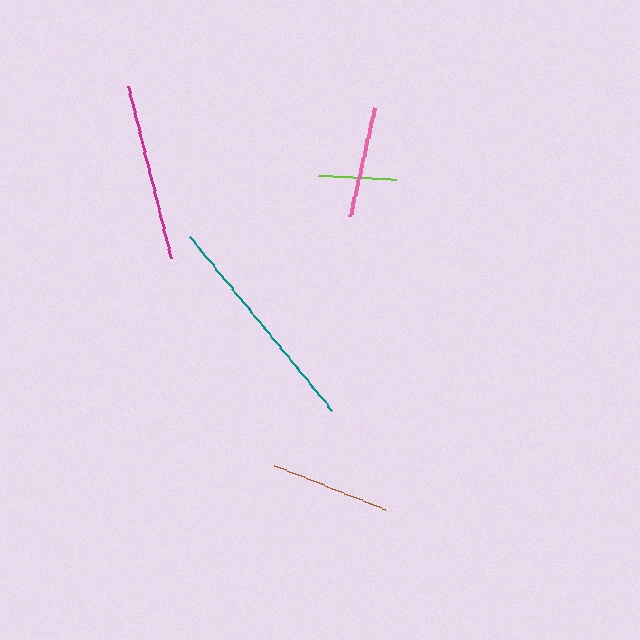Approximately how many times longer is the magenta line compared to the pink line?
The magenta line is approximately 1.6 times the length of the pink line.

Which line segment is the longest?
The teal line is the longest at approximately 224 pixels.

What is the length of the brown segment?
The brown segment is approximately 119 pixels long.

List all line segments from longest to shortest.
From longest to shortest: teal, magenta, brown, pink, lime.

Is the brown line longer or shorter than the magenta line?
The magenta line is longer than the brown line.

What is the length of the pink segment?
The pink segment is approximately 112 pixels long.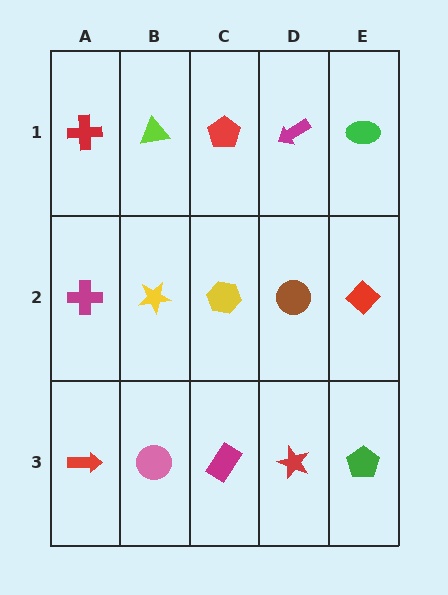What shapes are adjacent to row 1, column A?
A magenta cross (row 2, column A), a lime triangle (row 1, column B).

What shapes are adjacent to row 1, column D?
A brown circle (row 2, column D), a red pentagon (row 1, column C), a green ellipse (row 1, column E).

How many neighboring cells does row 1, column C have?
3.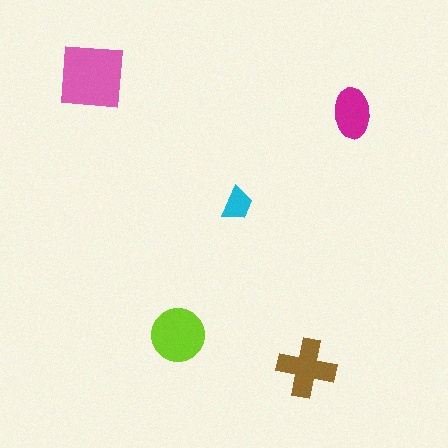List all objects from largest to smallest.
The pink square, the lime circle, the brown cross, the magenta ellipse, the cyan trapezoid.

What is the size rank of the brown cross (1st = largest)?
3rd.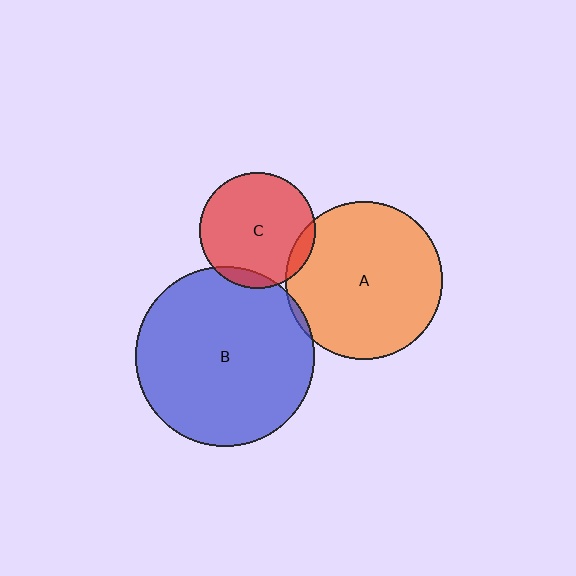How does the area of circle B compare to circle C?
Approximately 2.4 times.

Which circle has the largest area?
Circle B (blue).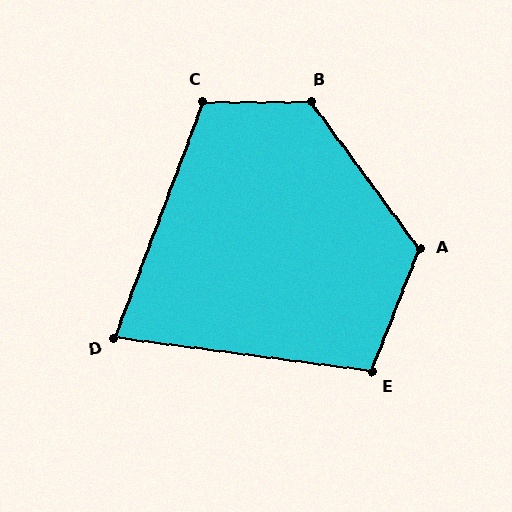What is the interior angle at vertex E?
Approximately 104 degrees (obtuse).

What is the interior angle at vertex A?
Approximately 122 degrees (obtuse).